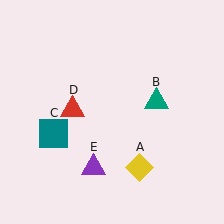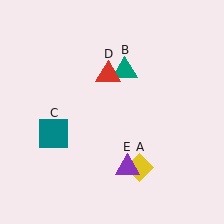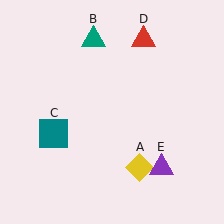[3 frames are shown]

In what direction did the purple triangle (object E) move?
The purple triangle (object E) moved right.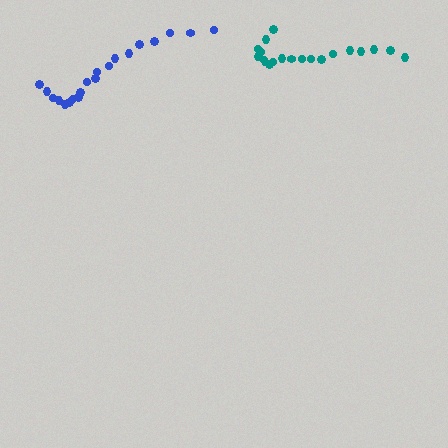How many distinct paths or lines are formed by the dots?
There are 2 distinct paths.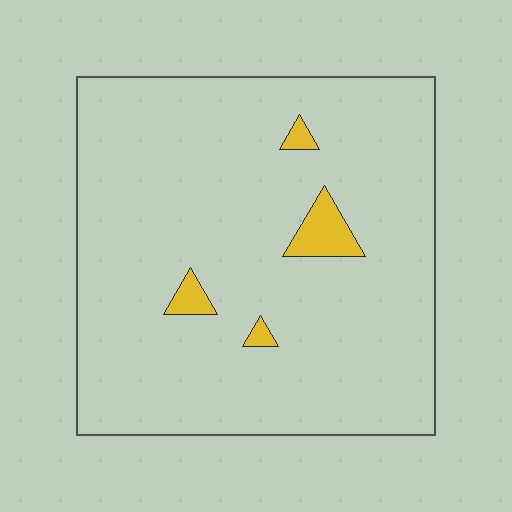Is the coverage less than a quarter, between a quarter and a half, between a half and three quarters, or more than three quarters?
Less than a quarter.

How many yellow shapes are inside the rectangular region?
4.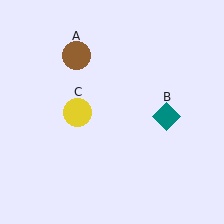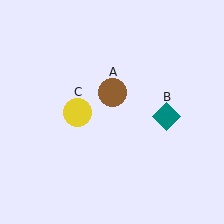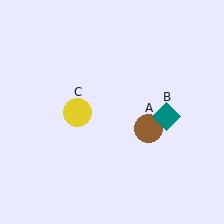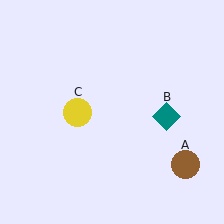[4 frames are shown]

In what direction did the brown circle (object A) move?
The brown circle (object A) moved down and to the right.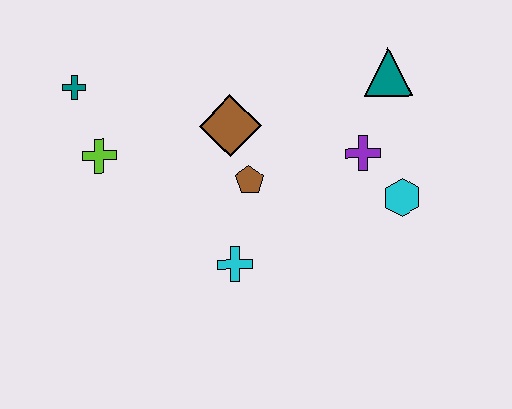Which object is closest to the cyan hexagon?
The purple cross is closest to the cyan hexagon.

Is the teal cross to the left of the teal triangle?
Yes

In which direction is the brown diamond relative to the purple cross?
The brown diamond is to the left of the purple cross.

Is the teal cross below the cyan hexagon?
No